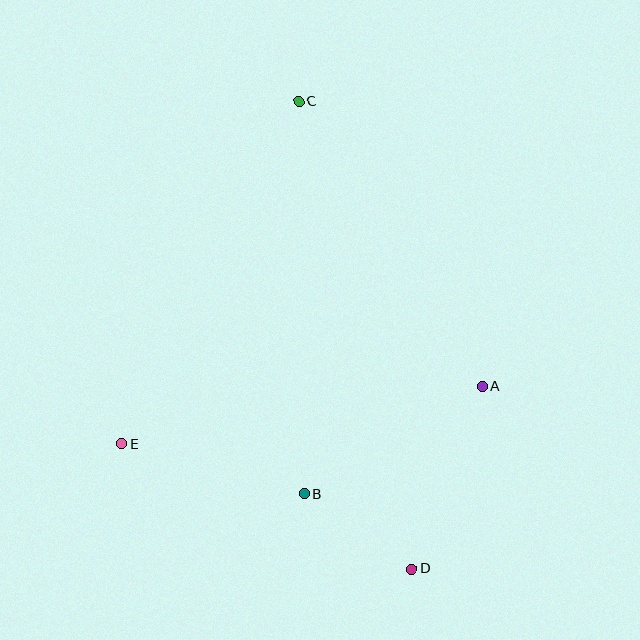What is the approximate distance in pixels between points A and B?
The distance between A and B is approximately 208 pixels.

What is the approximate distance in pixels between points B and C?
The distance between B and C is approximately 392 pixels.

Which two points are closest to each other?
Points B and D are closest to each other.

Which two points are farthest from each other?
Points C and D are farthest from each other.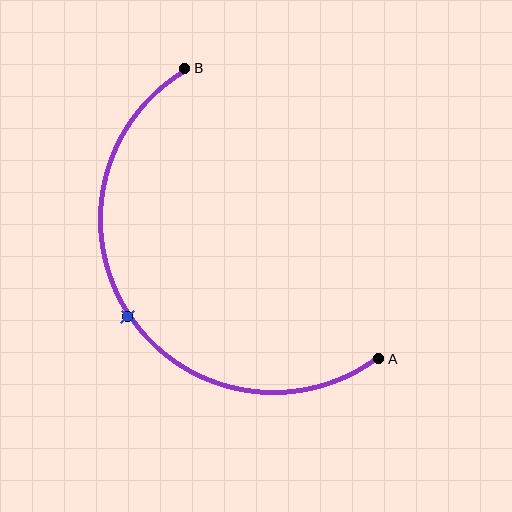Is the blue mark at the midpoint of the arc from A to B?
Yes. The blue mark lies on the arc at equal arc-length from both A and B — it is the arc midpoint.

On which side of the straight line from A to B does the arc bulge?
The arc bulges below and to the left of the straight line connecting A and B.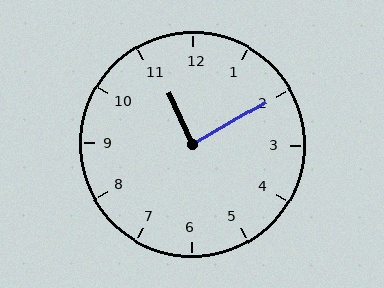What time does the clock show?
11:10.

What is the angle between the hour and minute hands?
Approximately 85 degrees.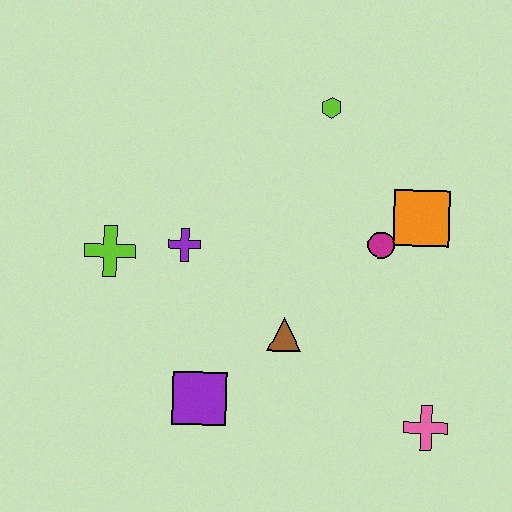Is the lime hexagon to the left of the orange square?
Yes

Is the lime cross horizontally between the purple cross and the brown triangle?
No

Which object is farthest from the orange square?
The lime cross is farthest from the orange square.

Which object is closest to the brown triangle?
The purple square is closest to the brown triangle.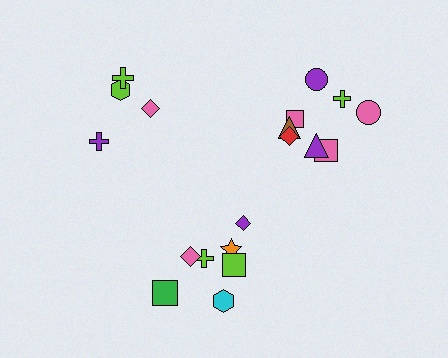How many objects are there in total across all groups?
There are 19 objects.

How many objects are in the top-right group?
There are 8 objects.